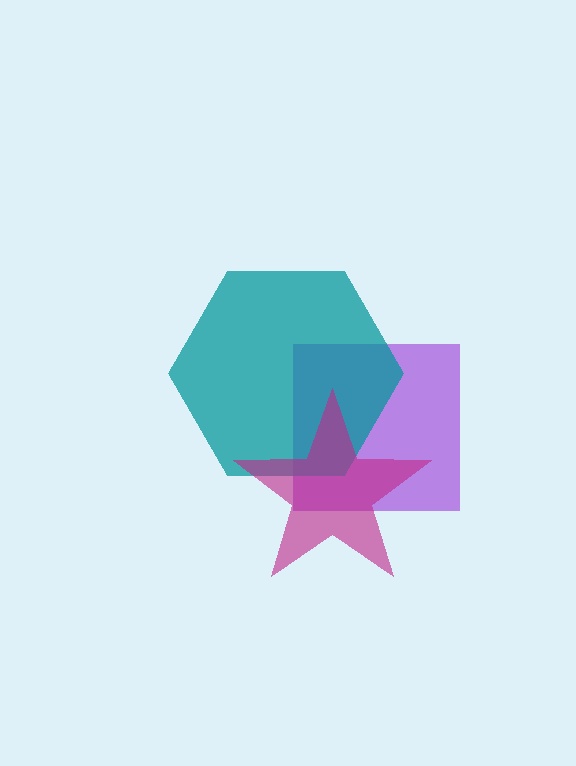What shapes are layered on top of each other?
The layered shapes are: a purple square, a teal hexagon, a magenta star.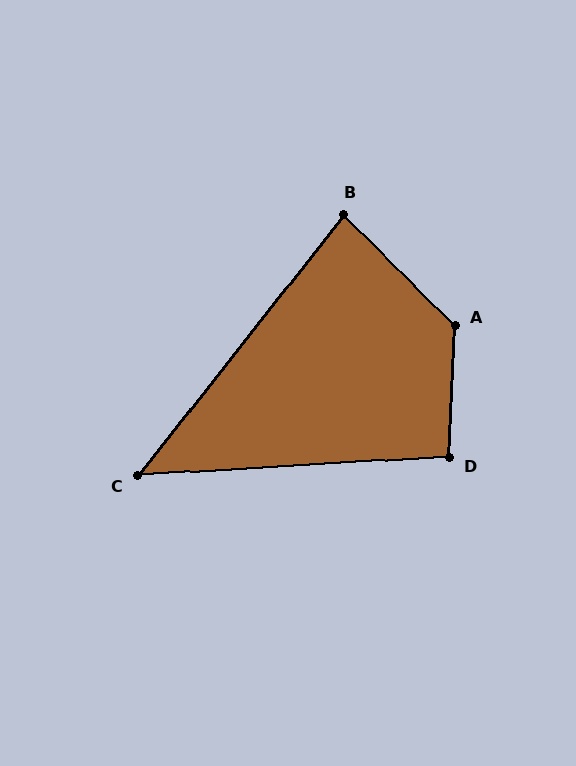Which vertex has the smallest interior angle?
C, at approximately 48 degrees.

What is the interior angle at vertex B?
Approximately 84 degrees (acute).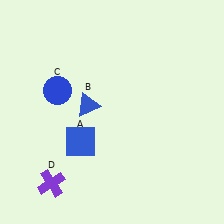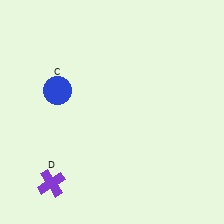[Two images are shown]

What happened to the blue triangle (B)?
The blue triangle (B) was removed in Image 2. It was in the top-left area of Image 1.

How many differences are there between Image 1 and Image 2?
There are 2 differences between the two images.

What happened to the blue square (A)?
The blue square (A) was removed in Image 2. It was in the bottom-left area of Image 1.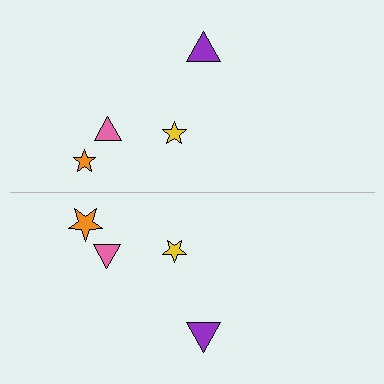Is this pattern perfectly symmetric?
No, the pattern is not perfectly symmetric. The orange star on the bottom side has a different size than its mirror counterpart.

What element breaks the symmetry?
The orange star on the bottom side has a different size than its mirror counterpart.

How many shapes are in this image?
There are 8 shapes in this image.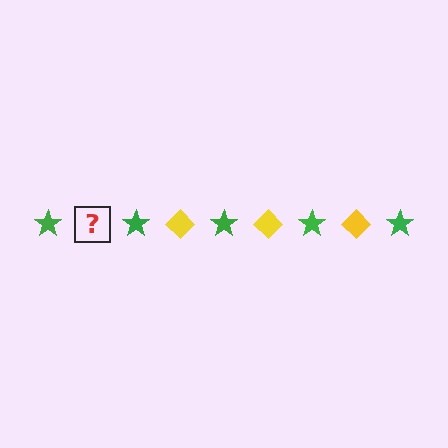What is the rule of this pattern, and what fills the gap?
The rule is that the pattern alternates between green star and yellow diamond. The gap should be filled with a yellow diamond.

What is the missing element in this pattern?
The missing element is a yellow diamond.